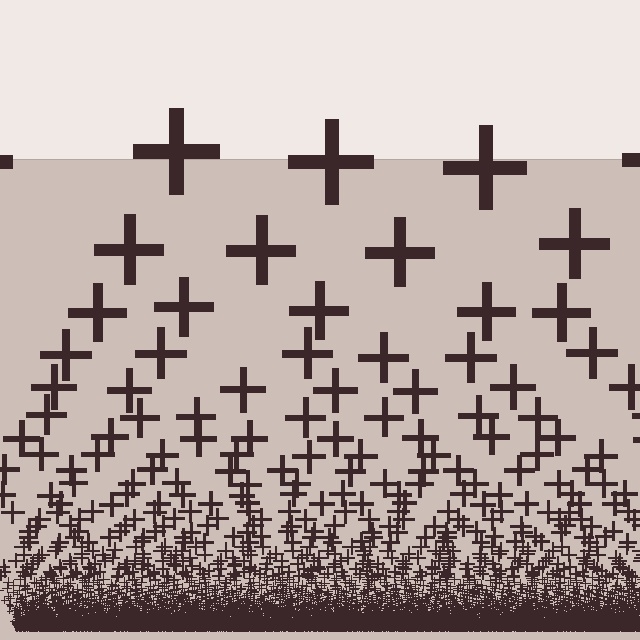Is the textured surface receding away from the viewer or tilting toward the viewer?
The surface appears to tilt toward the viewer. Texture elements get larger and sparser toward the top.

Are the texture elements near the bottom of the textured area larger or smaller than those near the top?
Smaller. The gradient is inverted — elements near the bottom are smaller and denser.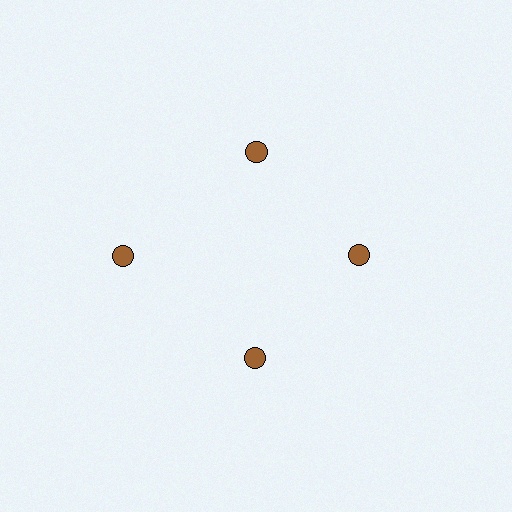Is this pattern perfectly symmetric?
No. The 4 brown circles are arranged in a ring, but one element near the 9 o'clock position is pushed outward from the center, breaking the 4-fold rotational symmetry.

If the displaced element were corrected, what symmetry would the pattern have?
It would have 4-fold rotational symmetry — the pattern would map onto itself every 90 degrees.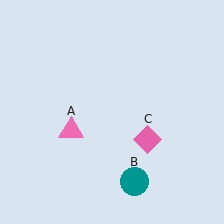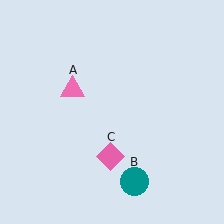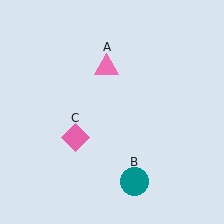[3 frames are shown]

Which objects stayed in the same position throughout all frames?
Teal circle (object B) remained stationary.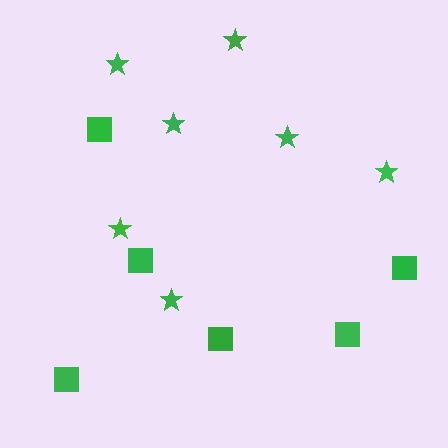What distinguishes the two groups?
There are 2 groups: one group of squares (6) and one group of stars (7).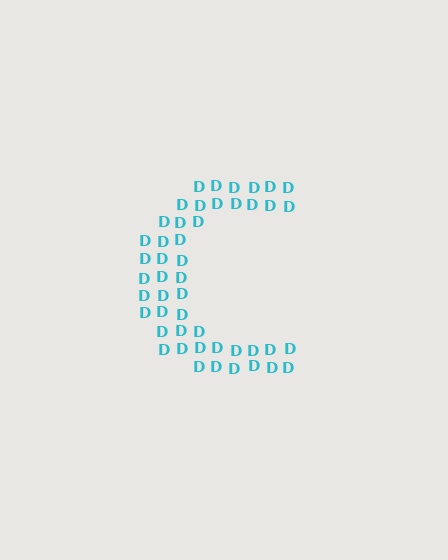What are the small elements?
The small elements are letter D's.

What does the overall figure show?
The overall figure shows the letter C.